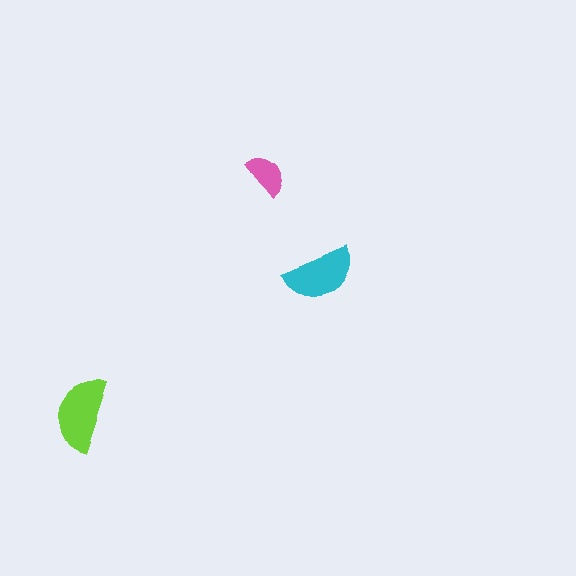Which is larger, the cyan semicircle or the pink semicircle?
The cyan one.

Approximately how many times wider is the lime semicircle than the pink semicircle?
About 1.5 times wider.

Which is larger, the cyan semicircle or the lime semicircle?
The lime one.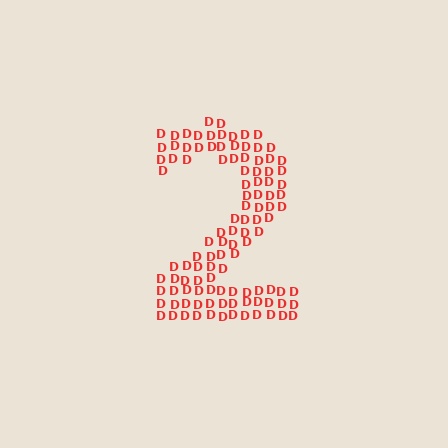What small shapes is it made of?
It is made of small letter D's.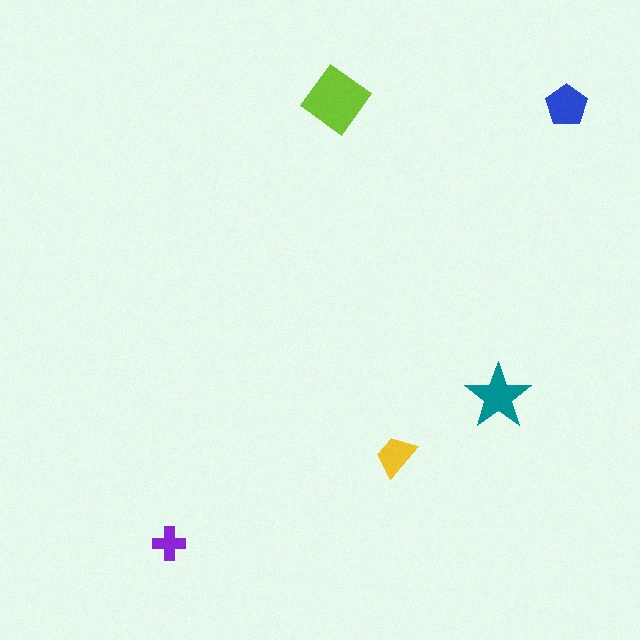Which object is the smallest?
The purple cross.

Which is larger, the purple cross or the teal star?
The teal star.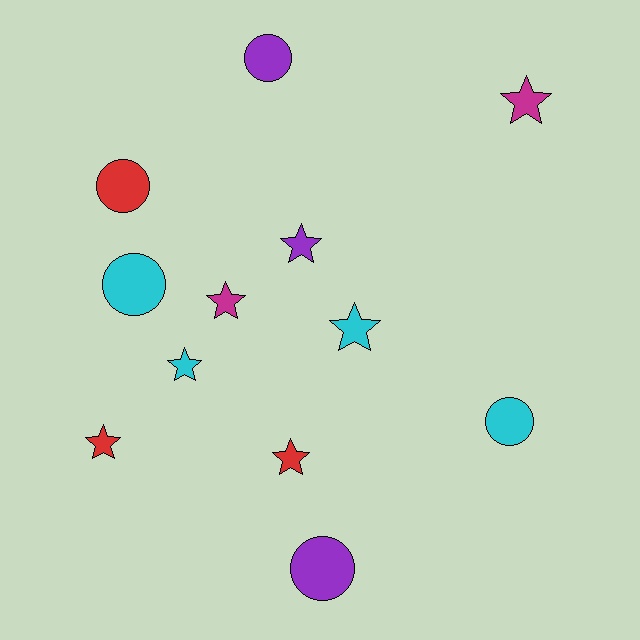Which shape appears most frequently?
Star, with 7 objects.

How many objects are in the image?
There are 12 objects.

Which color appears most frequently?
Cyan, with 4 objects.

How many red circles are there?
There is 1 red circle.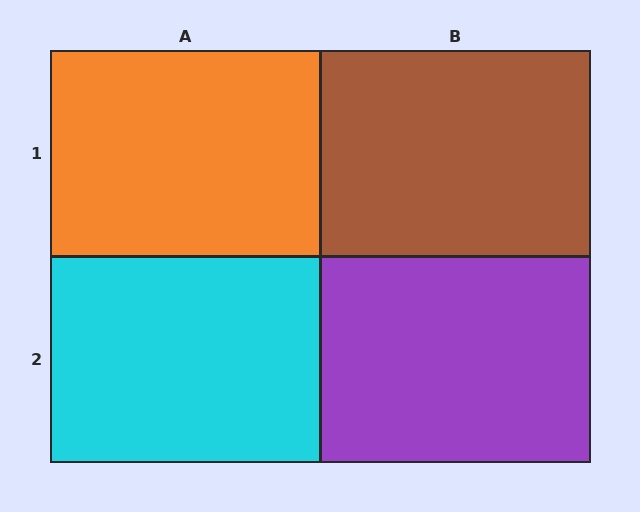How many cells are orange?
1 cell is orange.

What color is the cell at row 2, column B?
Purple.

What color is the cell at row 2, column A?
Cyan.